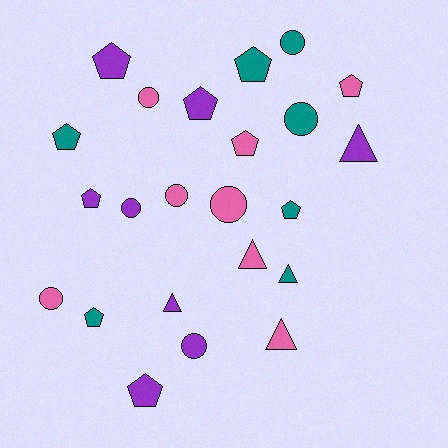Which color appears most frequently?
Pink, with 8 objects.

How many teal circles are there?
There are 2 teal circles.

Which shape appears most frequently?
Pentagon, with 10 objects.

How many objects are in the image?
There are 23 objects.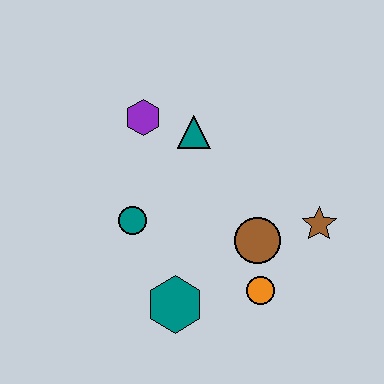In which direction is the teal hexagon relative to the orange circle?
The teal hexagon is to the left of the orange circle.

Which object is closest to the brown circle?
The orange circle is closest to the brown circle.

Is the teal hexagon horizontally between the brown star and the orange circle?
No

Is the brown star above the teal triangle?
No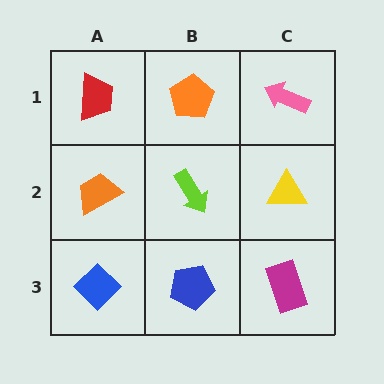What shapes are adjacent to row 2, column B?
An orange pentagon (row 1, column B), a blue pentagon (row 3, column B), an orange trapezoid (row 2, column A), a yellow triangle (row 2, column C).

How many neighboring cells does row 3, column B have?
3.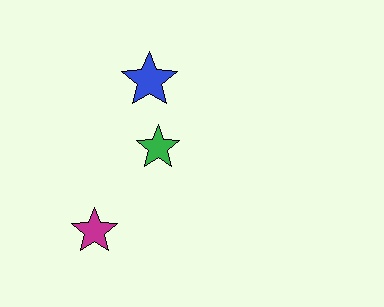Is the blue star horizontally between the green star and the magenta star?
Yes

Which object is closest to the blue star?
The green star is closest to the blue star.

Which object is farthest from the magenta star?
The blue star is farthest from the magenta star.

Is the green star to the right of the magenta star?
Yes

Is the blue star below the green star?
No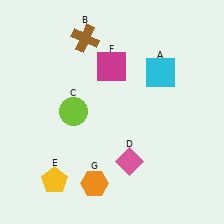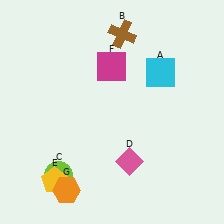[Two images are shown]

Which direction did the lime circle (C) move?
The lime circle (C) moved down.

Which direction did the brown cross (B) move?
The brown cross (B) moved right.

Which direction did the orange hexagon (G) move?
The orange hexagon (G) moved left.